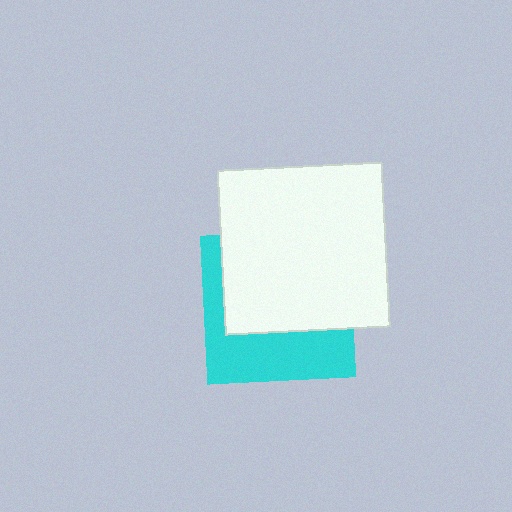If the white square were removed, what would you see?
You would see the complete cyan square.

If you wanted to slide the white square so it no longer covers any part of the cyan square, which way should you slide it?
Slide it up — that is the most direct way to separate the two shapes.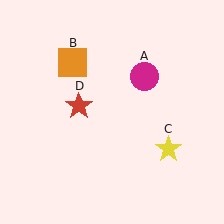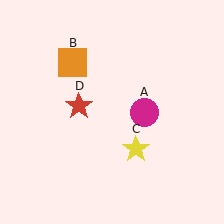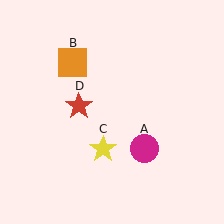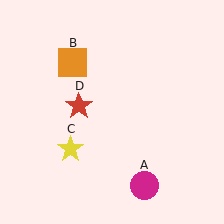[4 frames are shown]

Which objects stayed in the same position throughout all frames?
Orange square (object B) and red star (object D) remained stationary.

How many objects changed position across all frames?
2 objects changed position: magenta circle (object A), yellow star (object C).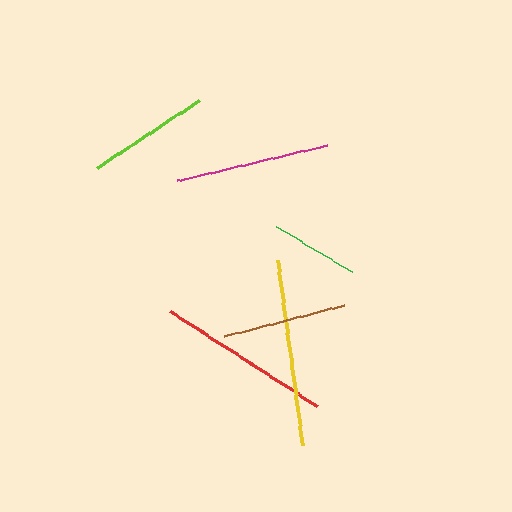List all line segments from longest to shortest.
From longest to shortest: yellow, red, magenta, brown, lime, green.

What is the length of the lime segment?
The lime segment is approximately 122 pixels long.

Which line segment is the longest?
The yellow line is the longest at approximately 186 pixels.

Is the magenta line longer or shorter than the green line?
The magenta line is longer than the green line.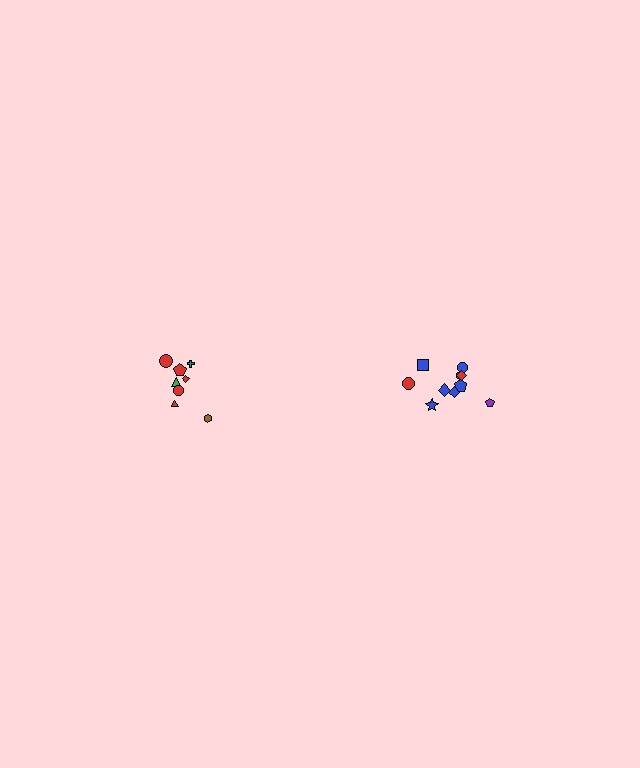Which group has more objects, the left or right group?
The right group.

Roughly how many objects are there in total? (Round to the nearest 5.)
Roughly 20 objects in total.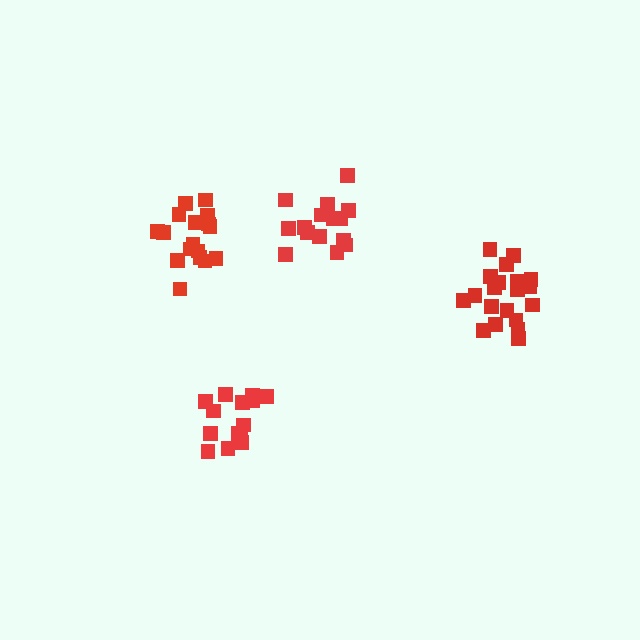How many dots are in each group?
Group 1: 17 dots, Group 2: 14 dots, Group 3: 16 dots, Group 4: 20 dots (67 total).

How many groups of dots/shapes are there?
There are 4 groups.